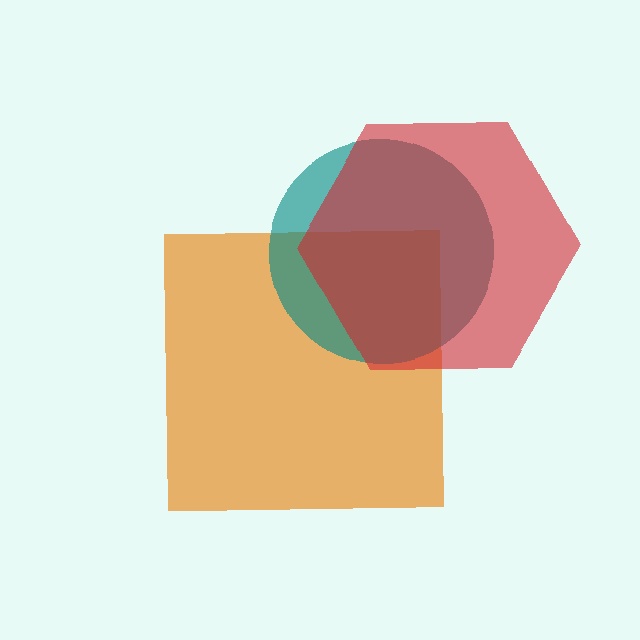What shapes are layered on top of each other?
The layered shapes are: an orange square, a teal circle, a red hexagon.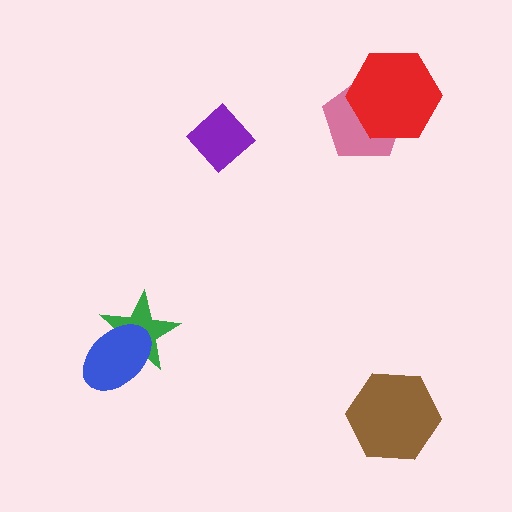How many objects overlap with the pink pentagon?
1 object overlaps with the pink pentagon.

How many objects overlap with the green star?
1 object overlaps with the green star.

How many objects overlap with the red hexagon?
1 object overlaps with the red hexagon.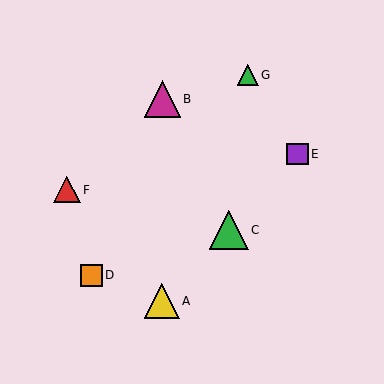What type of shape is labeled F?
Shape F is a red triangle.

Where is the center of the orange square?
The center of the orange square is at (91, 275).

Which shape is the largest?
The green triangle (labeled C) is the largest.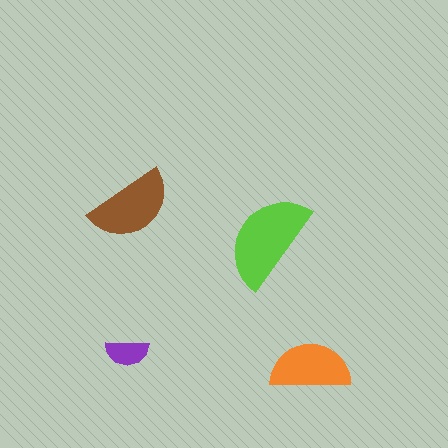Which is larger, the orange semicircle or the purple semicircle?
The orange one.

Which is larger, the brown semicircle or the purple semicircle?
The brown one.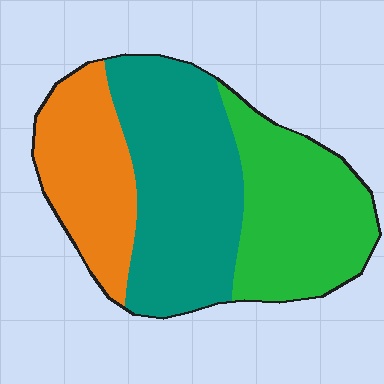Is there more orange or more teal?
Teal.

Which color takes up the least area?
Orange, at roughly 25%.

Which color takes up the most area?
Teal, at roughly 40%.